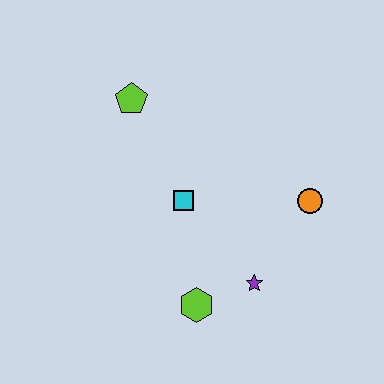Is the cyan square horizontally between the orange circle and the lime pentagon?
Yes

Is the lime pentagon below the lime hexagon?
No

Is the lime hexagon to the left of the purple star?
Yes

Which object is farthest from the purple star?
The lime pentagon is farthest from the purple star.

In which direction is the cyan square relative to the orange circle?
The cyan square is to the left of the orange circle.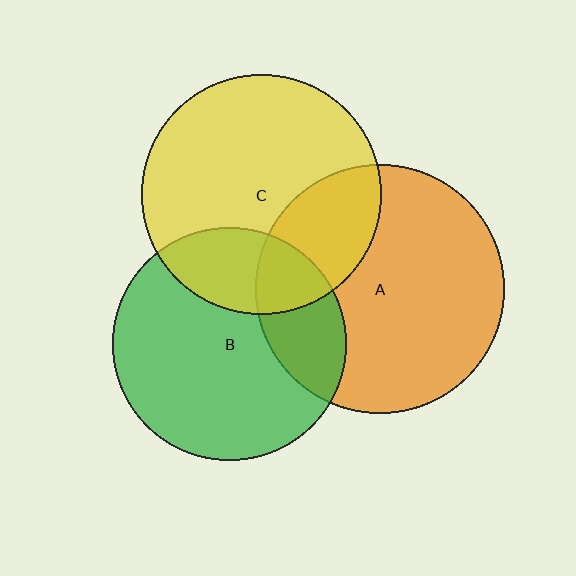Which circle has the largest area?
Circle A (orange).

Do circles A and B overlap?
Yes.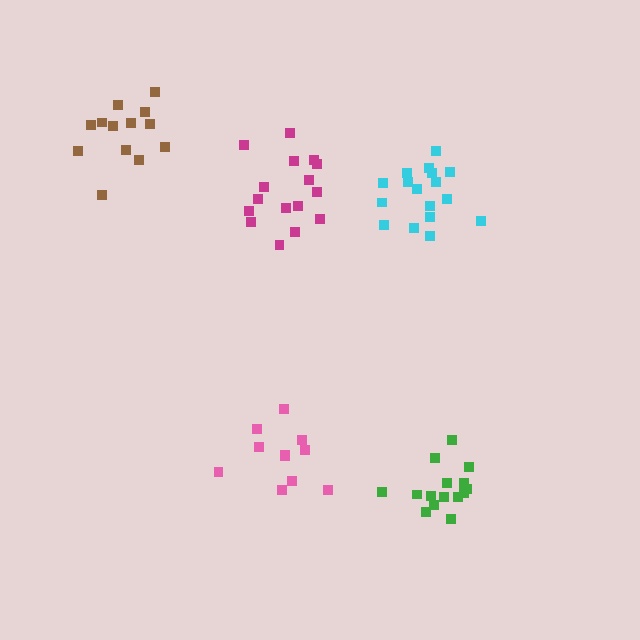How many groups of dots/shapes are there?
There are 5 groups.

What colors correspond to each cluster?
The clusters are colored: cyan, green, pink, magenta, brown.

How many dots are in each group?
Group 1: 17 dots, Group 2: 15 dots, Group 3: 11 dots, Group 4: 16 dots, Group 5: 13 dots (72 total).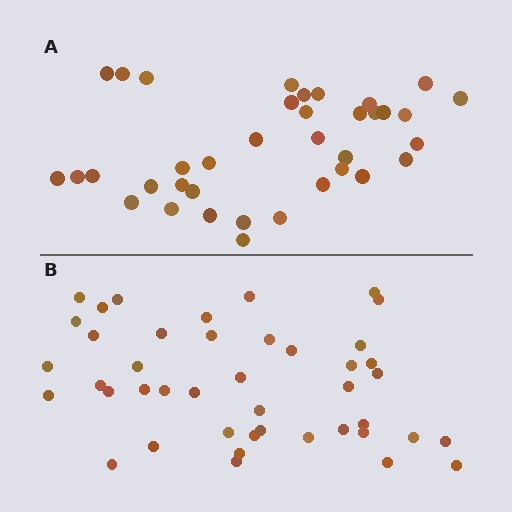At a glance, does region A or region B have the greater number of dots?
Region B (the bottom region) has more dots.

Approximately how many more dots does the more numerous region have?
Region B has about 6 more dots than region A.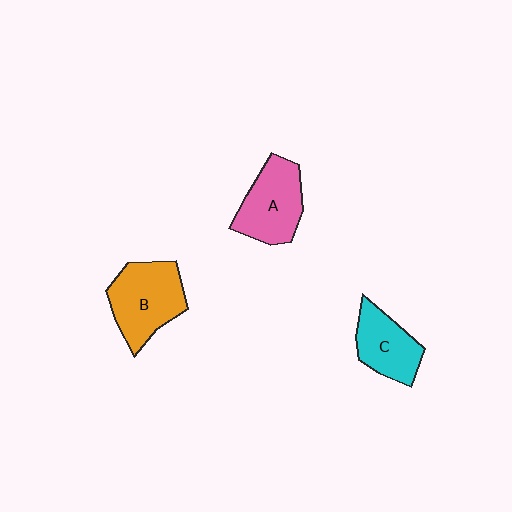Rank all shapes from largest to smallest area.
From largest to smallest: B (orange), A (pink), C (cyan).